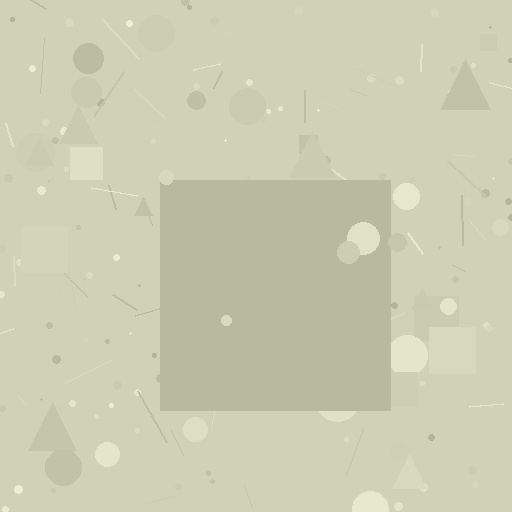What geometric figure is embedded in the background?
A square is embedded in the background.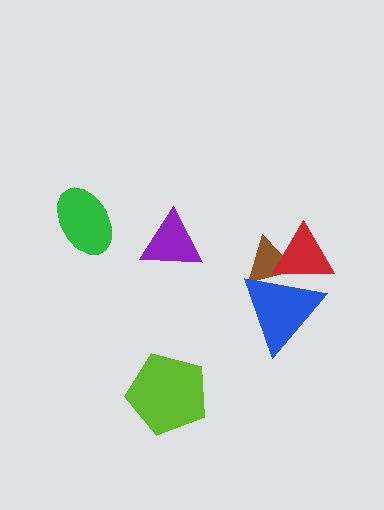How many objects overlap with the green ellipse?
0 objects overlap with the green ellipse.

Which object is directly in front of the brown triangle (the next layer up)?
The red triangle is directly in front of the brown triangle.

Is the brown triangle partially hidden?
Yes, it is partially covered by another shape.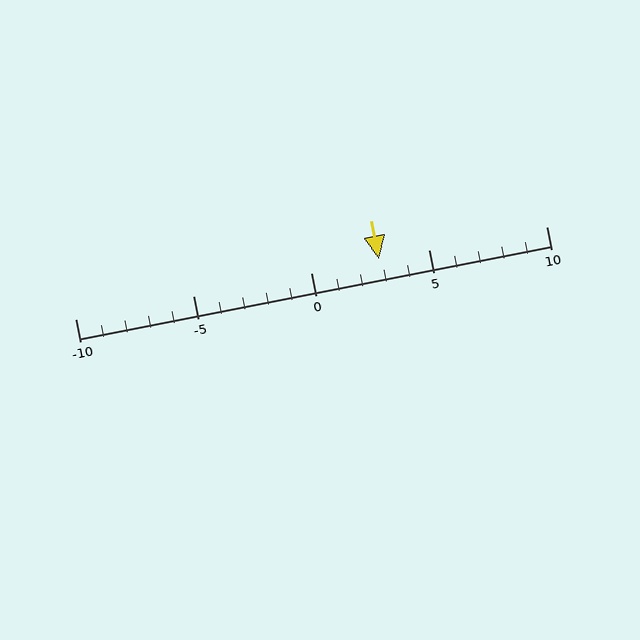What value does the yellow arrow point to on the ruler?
The yellow arrow points to approximately 3.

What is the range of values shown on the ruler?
The ruler shows values from -10 to 10.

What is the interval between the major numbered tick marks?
The major tick marks are spaced 5 units apart.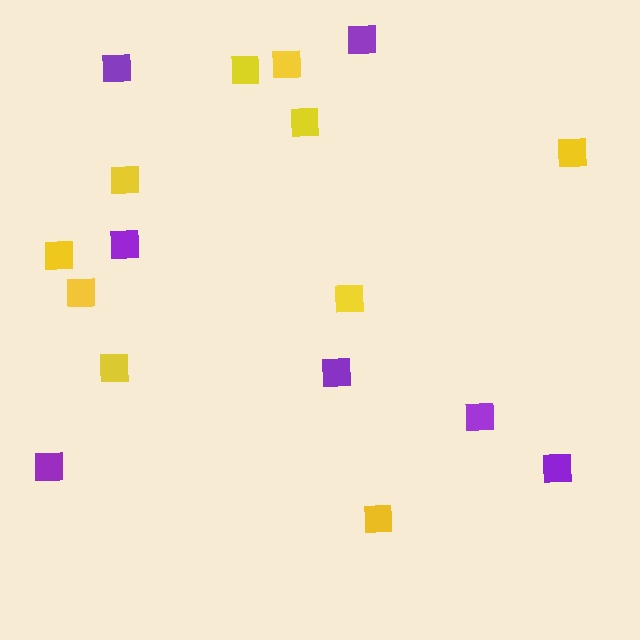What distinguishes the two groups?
There are 2 groups: one group of purple squares (7) and one group of yellow squares (10).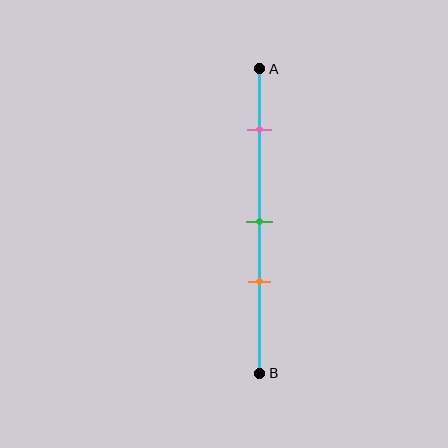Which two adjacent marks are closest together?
The green and orange marks are the closest adjacent pair.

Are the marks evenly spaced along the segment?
No, the marks are not evenly spaced.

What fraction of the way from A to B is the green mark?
The green mark is approximately 50% (0.5) of the way from A to B.